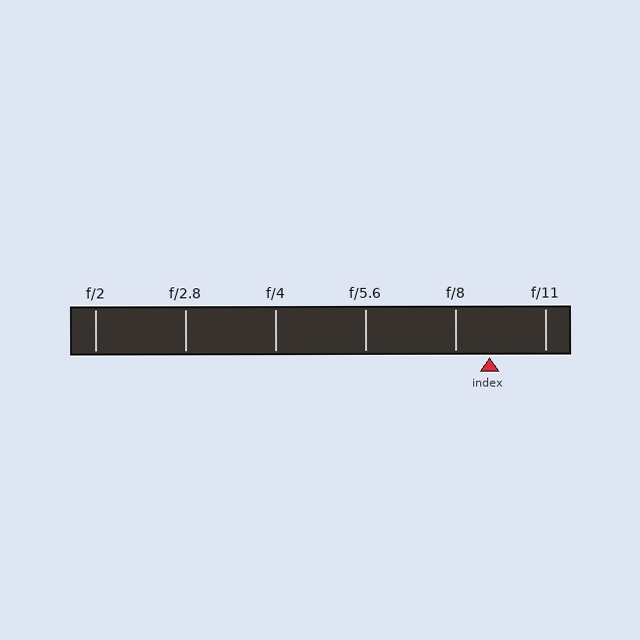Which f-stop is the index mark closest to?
The index mark is closest to f/8.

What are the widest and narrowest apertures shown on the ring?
The widest aperture shown is f/2 and the narrowest is f/11.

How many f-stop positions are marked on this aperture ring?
There are 6 f-stop positions marked.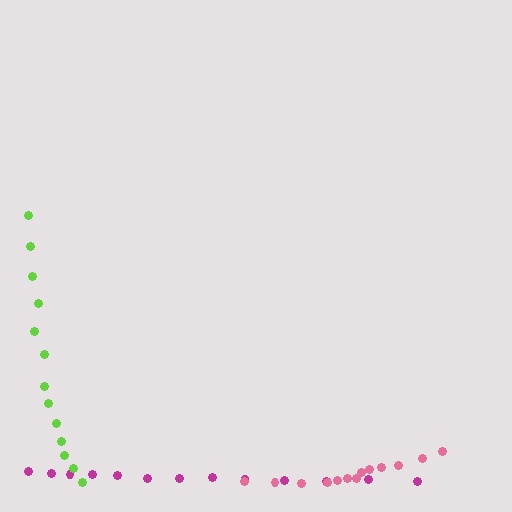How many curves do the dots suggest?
There are 3 distinct paths.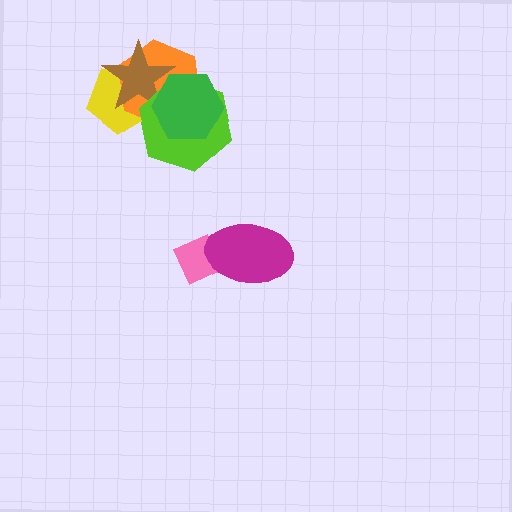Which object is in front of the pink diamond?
The magenta ellipse is in front of the pink diamond.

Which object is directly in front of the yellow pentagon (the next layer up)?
The orange hexagon is directly in front of the yellow pentagon.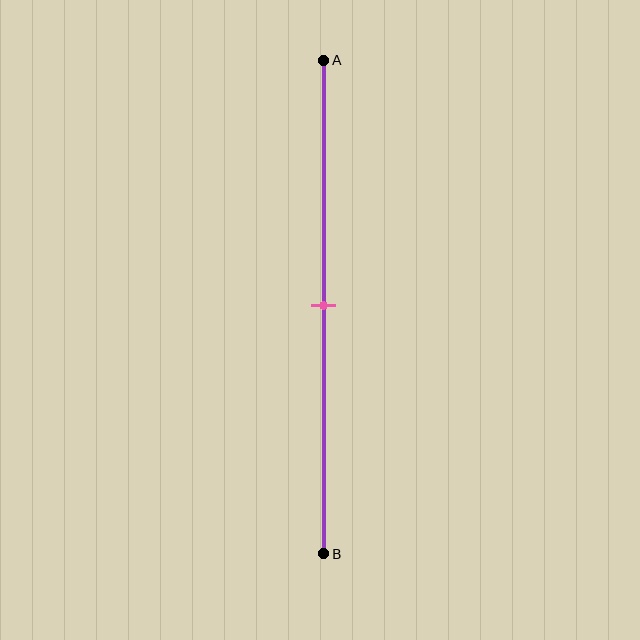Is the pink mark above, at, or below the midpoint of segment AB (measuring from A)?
The pink mark is approximately at the midpoint of segment AB.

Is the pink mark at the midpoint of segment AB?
Yes, the mark is approximately at the midpoint.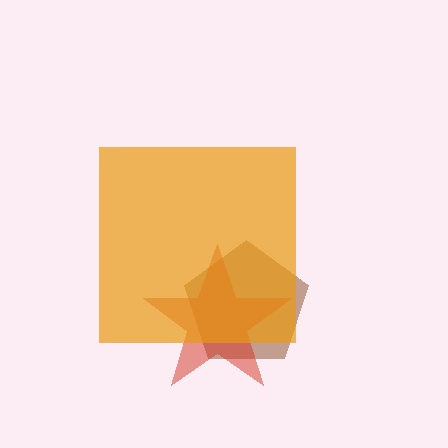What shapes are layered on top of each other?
The layered shapes are: a brown pentagon, a red star, an orange square.